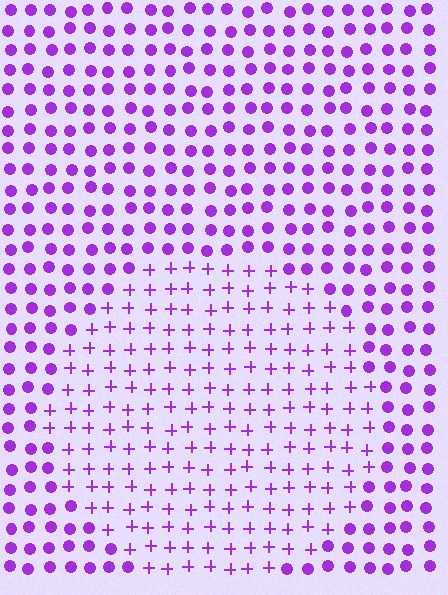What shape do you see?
I see a circle.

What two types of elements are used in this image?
The image uses plus signs inside the circle region and circles outside it.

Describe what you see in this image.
The image is filled with small purple elements arranged in a uniform grid. A circle-shaped region contains plus signs, while the surrounding area contains circles. The boundary is defined purely by the change in element shape.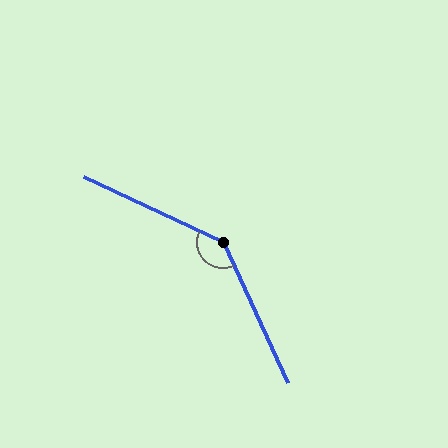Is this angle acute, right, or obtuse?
It is obtuse.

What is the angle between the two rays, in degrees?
Approximately 140 degrees.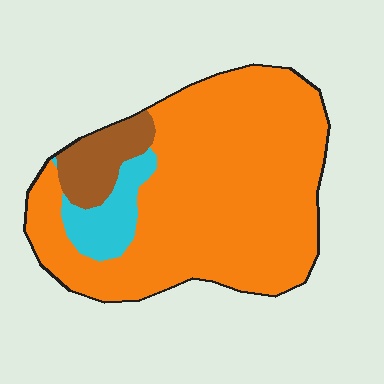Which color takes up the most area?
Orange, at roughly 80%.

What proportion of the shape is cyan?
Cyan takes up less than a quarter of the shape.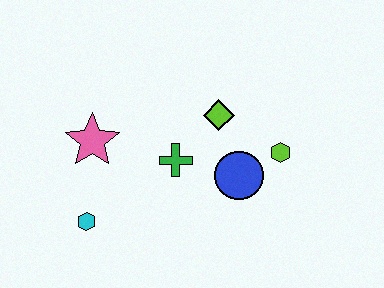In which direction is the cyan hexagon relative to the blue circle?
The cyan hexagon is to the left of the blue circle.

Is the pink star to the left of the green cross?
Yes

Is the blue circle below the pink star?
Yes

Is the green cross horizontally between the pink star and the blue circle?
Yes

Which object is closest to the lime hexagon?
The blue circle is closest to the lime hexagon.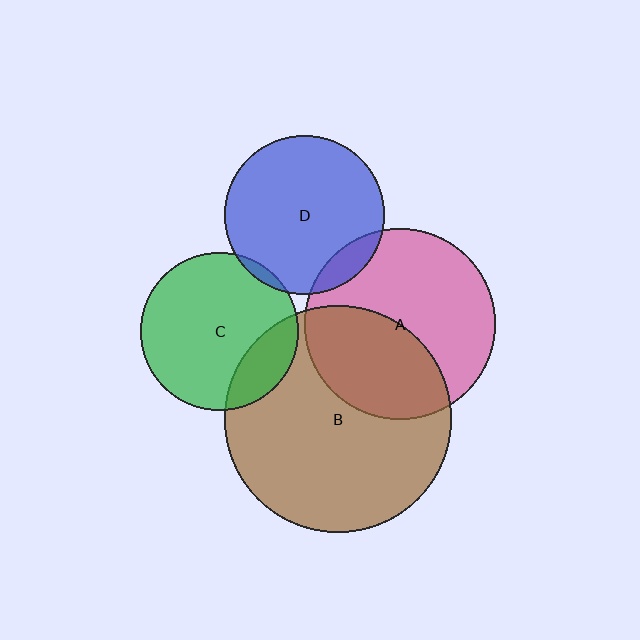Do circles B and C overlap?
Yes.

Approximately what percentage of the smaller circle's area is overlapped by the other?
Approximately 20%.